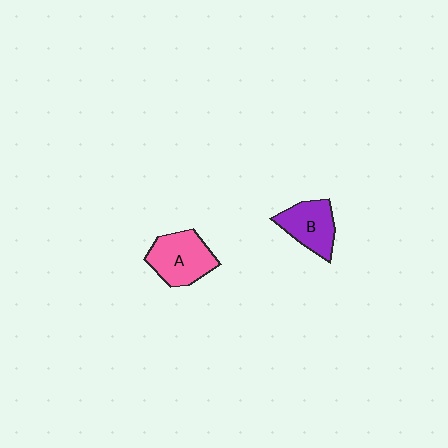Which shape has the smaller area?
Shape B (purple).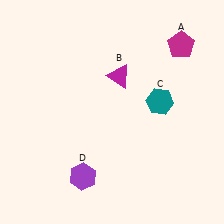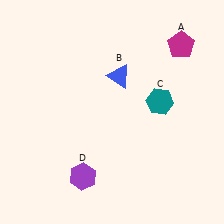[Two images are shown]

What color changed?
The triangle (B) changed from magenta in Image 1 to blue in Image 2.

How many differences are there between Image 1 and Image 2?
There is 1 difference between the two images.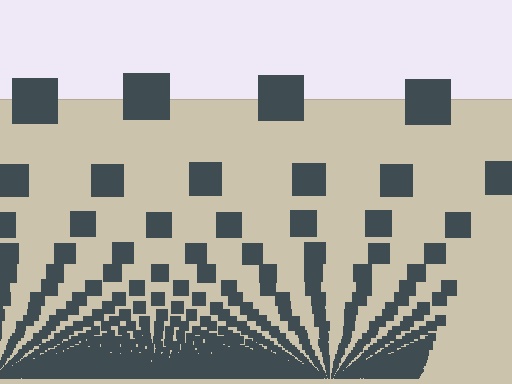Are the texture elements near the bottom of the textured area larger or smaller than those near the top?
Smaller. The gradient is inverted — elements near the bottom are smaller and denser.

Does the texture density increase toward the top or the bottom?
Density increases toward the bottom.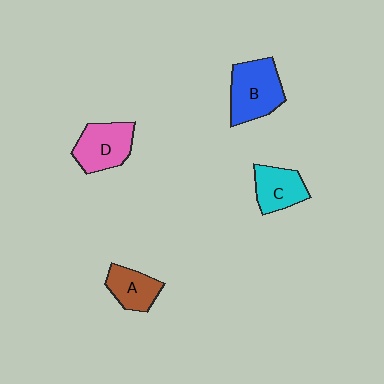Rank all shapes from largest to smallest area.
From largest to smallest: B (blue), D (pink), C (cyan), A (brown).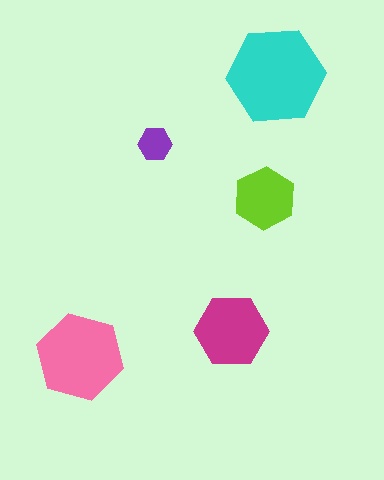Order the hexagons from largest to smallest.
the cyan one, the pink one, the magenta one, the lime one, the purple one.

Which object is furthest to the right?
The cyan hexagon is rightmost.